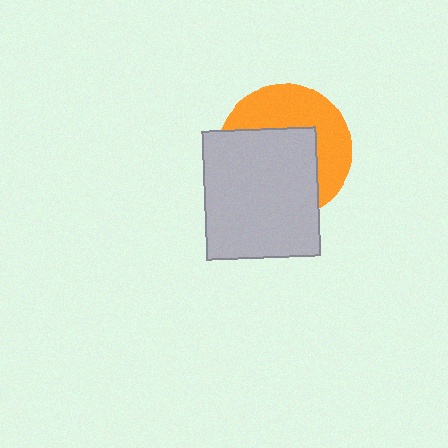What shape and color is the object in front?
The object in front is a light gray rectangle.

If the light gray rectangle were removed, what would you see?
You would see the complete orange circle.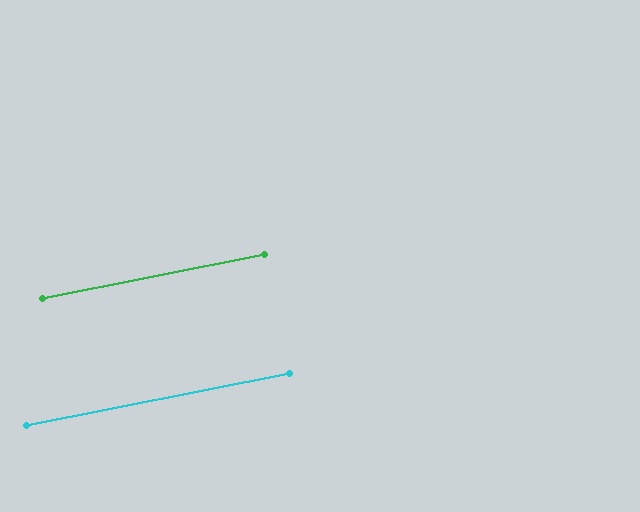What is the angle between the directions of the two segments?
Approximately 0 degrees.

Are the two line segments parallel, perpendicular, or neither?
Parallel — their directions differ by only 0.1°.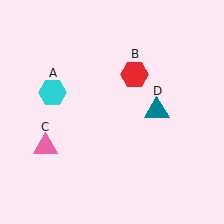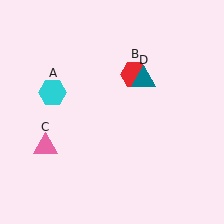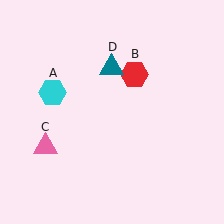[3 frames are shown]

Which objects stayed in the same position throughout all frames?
Cyan hexagon (object A) and red hexagon (object B) and pink triangle (object C) remained stationary.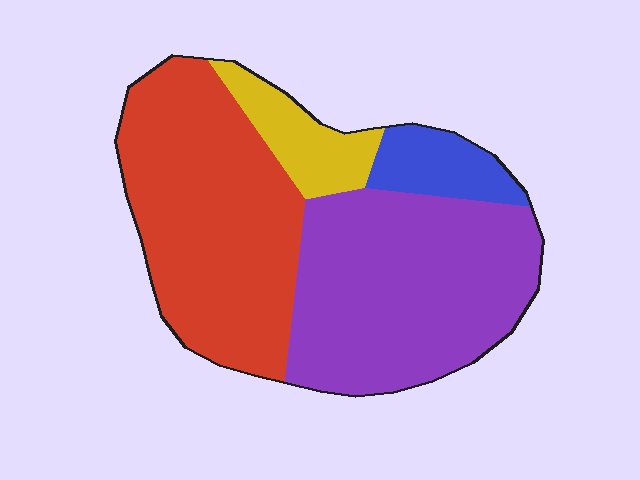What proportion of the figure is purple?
Purple covers 42% of the figure.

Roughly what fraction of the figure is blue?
Blue covers around 10% of the figure.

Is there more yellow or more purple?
Purple.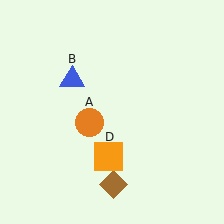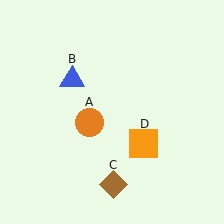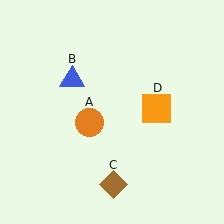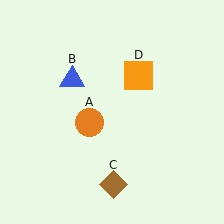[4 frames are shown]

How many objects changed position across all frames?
1 object changed position: orange square (object D).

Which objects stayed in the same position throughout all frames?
Orange circle (object A) and blue triangle (object B) and brown diamond (object C) remained stationary.